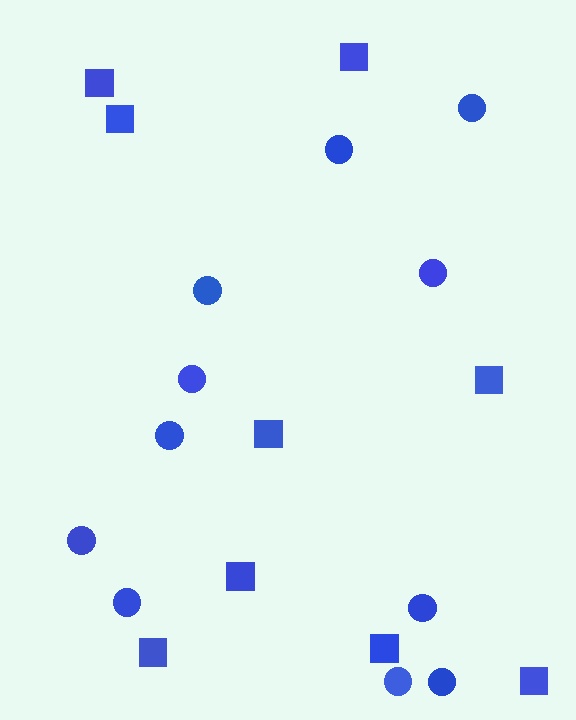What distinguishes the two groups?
There are 2 groups: one group of squares (9) and one group of circles (11).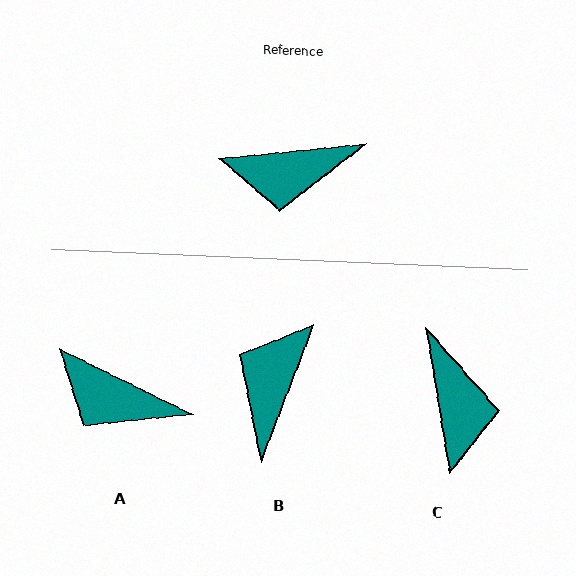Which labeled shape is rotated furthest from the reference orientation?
B, about 117 degrees away.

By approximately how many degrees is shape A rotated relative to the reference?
Approximately 32 degrees clockwise.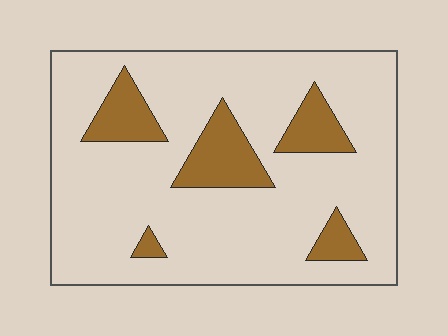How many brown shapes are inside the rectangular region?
5.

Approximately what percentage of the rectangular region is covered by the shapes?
Approximately 15%.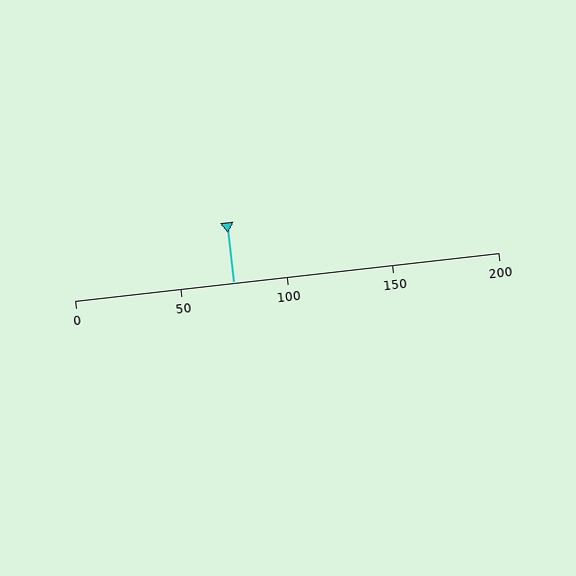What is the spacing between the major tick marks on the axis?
The major ticks are spaced 50 apart.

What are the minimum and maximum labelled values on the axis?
The axis runs from 0 to 200.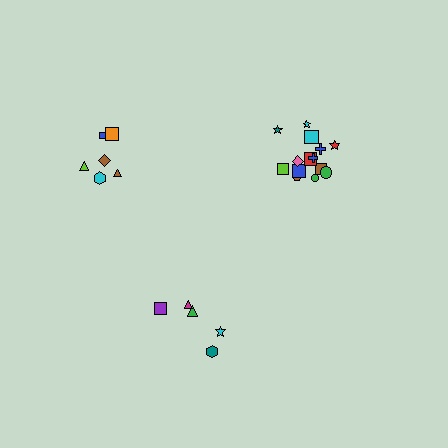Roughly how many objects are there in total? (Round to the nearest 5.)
Roughly 25 objects in total.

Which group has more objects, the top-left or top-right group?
The top-right group.